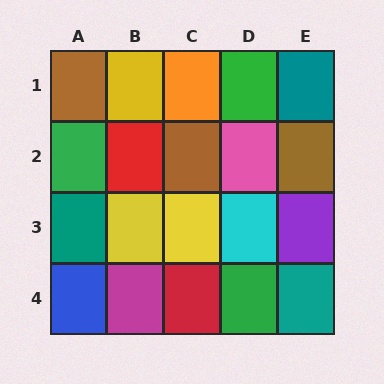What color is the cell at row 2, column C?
Brown.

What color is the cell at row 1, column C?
Orange.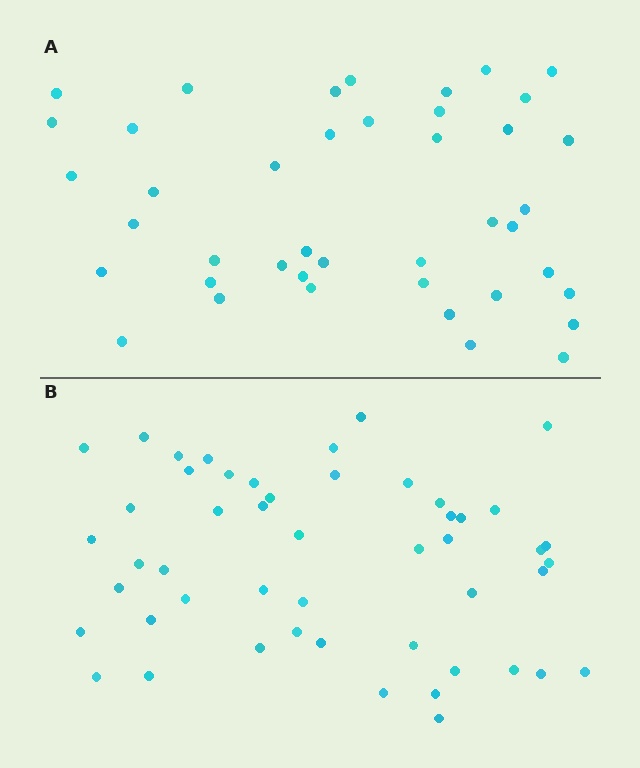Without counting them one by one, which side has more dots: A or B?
Region B (the bottom region) has more dots.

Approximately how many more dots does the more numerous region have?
Region B has roughly 8 or so more dots than region A.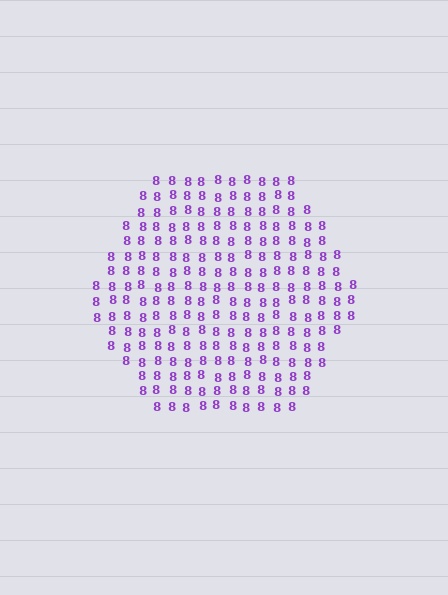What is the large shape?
The large shape is a hexagon.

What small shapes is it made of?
It is made of small digit 8's.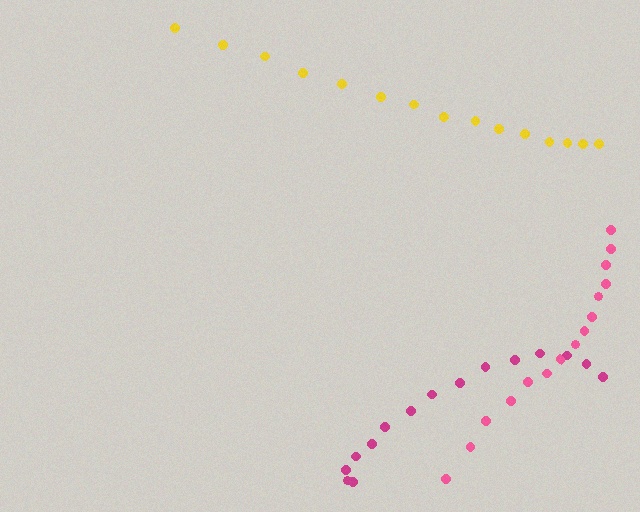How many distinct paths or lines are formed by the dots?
There are 3 distinct paths.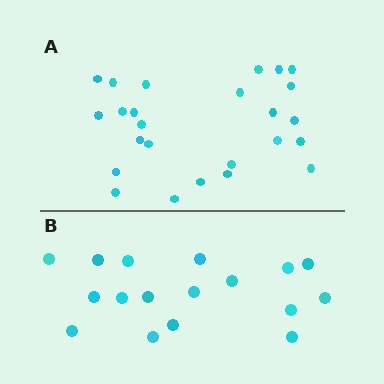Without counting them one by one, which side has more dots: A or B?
Region A (the top region) has more dots.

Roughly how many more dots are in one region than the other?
Region A has roughly 8 or so more dots than region B.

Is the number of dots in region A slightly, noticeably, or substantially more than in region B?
Region A has substantially more. The ratio is roughly 1.5 to 1.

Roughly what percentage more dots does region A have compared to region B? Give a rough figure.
About 45% more.